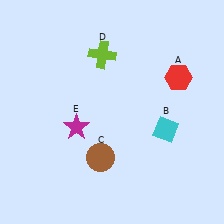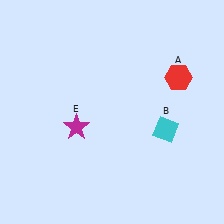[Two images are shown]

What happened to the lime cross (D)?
The lime cross (D) was removed in Image 2. It was in the top-left area of Image 1.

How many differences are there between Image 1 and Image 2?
There are 2 differences between the two images.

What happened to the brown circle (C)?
The brown circle (C) was removed in Image 2. It was in the bottom-left area of Image 1.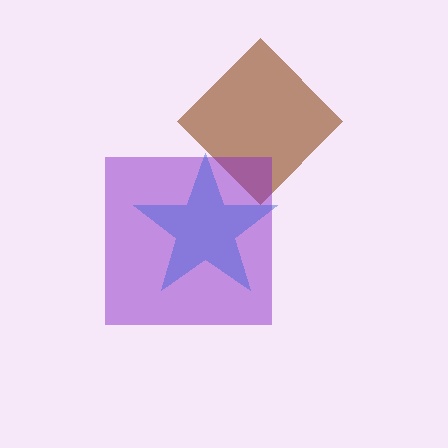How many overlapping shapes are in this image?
There are 3 overlapping shapes in the image.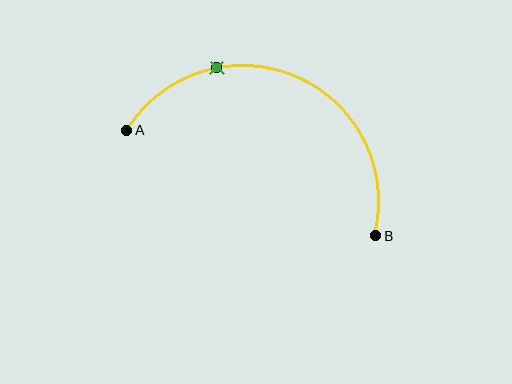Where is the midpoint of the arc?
The arc midpoint is the point on the curve farthest from the straight line joining A and B. It sits above that line.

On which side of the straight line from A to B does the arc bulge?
The arc bulges above the straight line connecting A and B.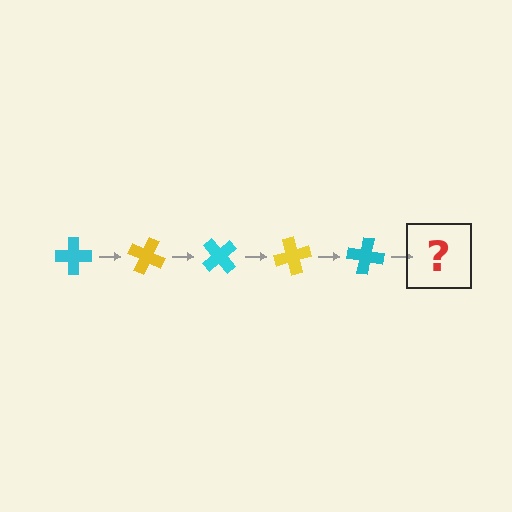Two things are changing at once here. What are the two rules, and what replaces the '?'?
The two rules are that it rotates 25 degrees each step and the color cycles through cyan and yellow. The '?' should be a yellow cross, rotated 125 degrees from the start.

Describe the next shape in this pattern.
It should be a yellow cross, rotated 125 degrees from the start.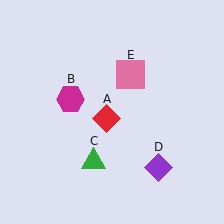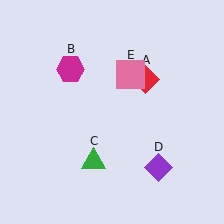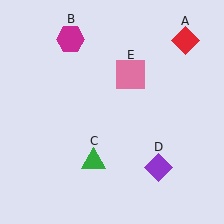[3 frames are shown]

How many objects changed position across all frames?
2 objects changed position: red diamond (object A), magenta hexagon (object B).